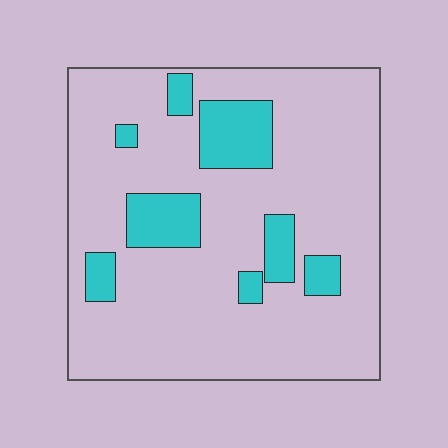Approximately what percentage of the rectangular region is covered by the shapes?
Approximately 15%.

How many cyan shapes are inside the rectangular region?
8.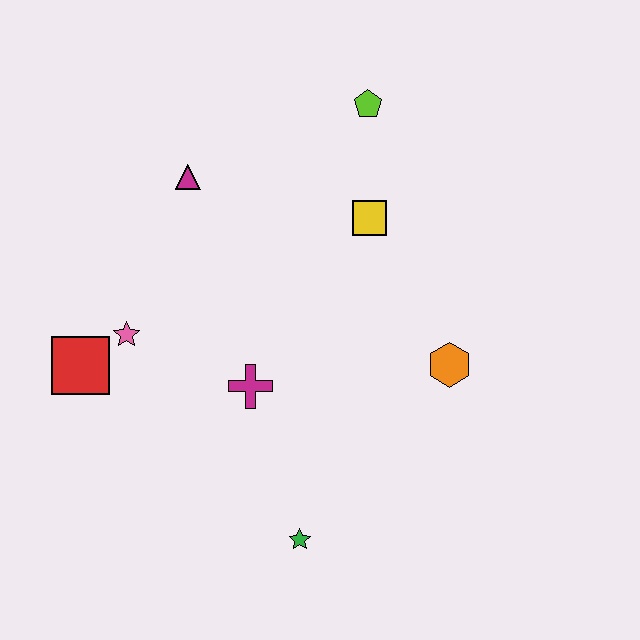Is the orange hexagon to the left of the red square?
No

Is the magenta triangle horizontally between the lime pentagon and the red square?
Yes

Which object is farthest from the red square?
The lime pentagon is farthest from the red square.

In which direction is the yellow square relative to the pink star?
The yellow square is to the right of the pink star.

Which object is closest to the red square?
The pink star is closest to the red square.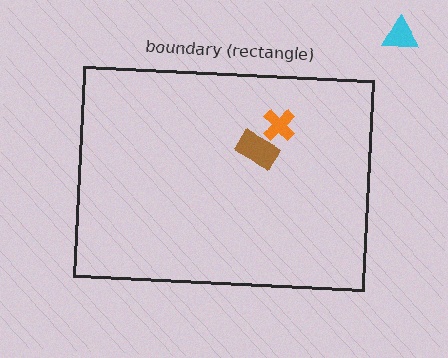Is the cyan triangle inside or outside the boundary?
Outside.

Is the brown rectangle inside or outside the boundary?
Inside.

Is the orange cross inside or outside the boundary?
Inside.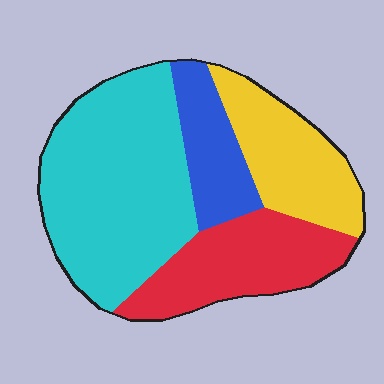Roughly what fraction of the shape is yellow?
Yellow covers 20% of the shape.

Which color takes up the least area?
Blue, at roughly 15%.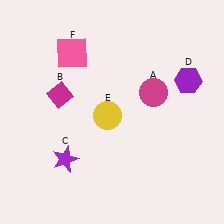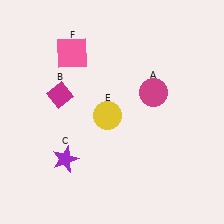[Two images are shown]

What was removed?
The purple hexagon (D) was removed in Image 2.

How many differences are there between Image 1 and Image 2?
There is 1 difference between the two images.